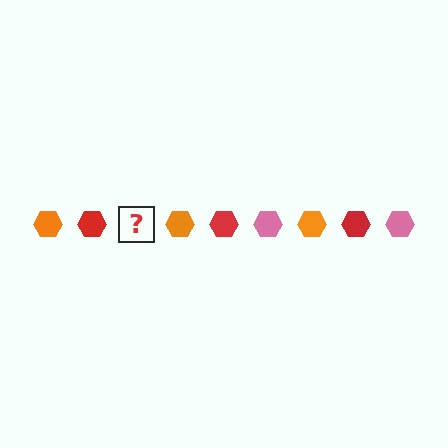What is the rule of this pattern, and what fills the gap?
The rule is that the pattern cycles through orange, red, pink hexagons. The gap should be filled with a pink hexagon.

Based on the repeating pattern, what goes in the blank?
The blank should be a pink hexagon.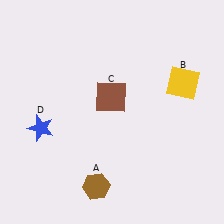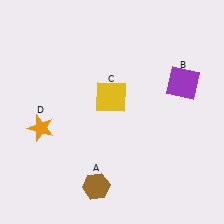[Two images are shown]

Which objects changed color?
B changed from yellow to purple. C changed from brown to yellow. D changed from blue to orange.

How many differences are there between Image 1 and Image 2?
There are 3 differences between the two images.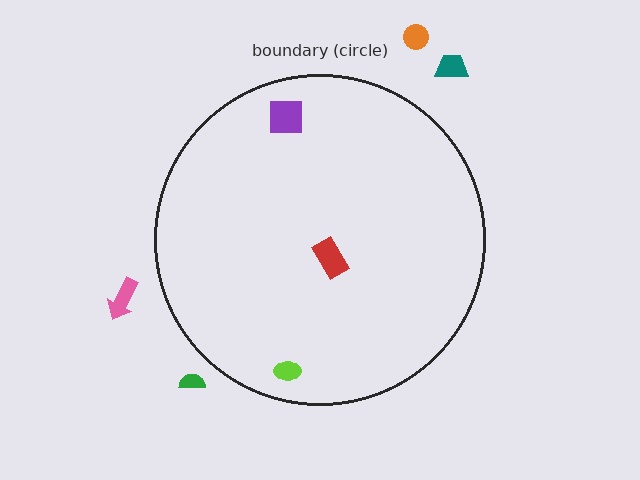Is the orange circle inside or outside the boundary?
Outside.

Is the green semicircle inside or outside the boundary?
Outside.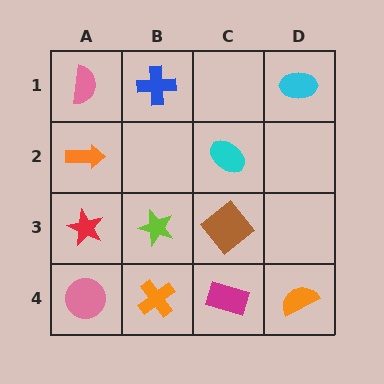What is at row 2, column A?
An orange arrow.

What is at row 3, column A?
A red star.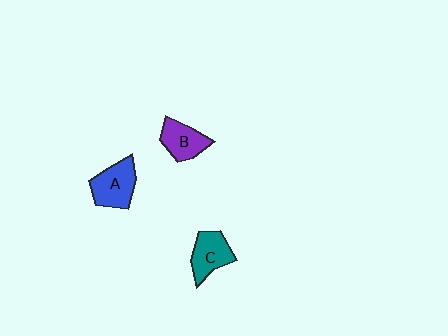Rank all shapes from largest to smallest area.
From largest to smallest: A (blue), C (teal), B (purple).